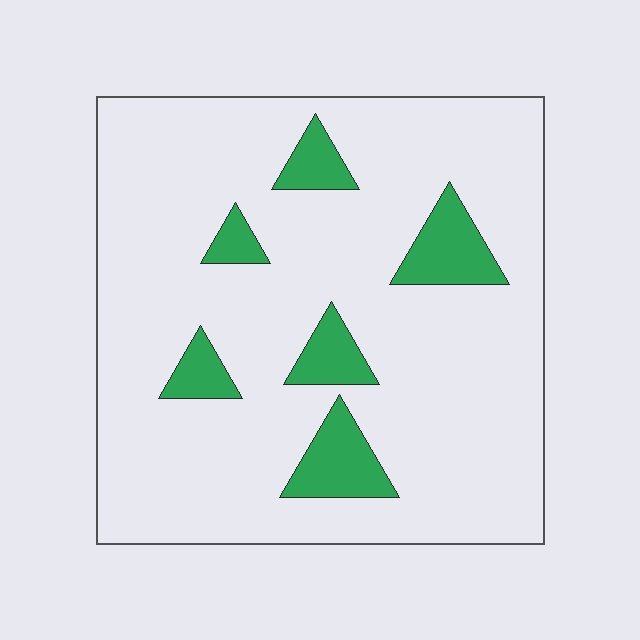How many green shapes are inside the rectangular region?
6.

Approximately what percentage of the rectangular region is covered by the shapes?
Approximately 15%.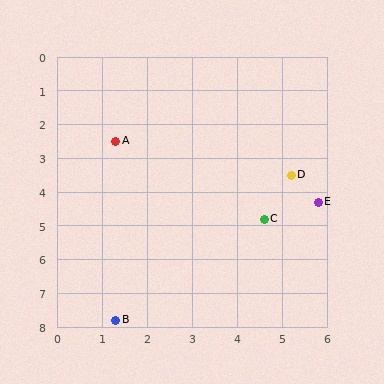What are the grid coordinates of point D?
Point D is at approximately (5.2, 3.5).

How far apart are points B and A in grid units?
Points B and A are about 5.3 grid units apart.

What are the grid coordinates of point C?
Point C is at approximately (4.6, 4.8).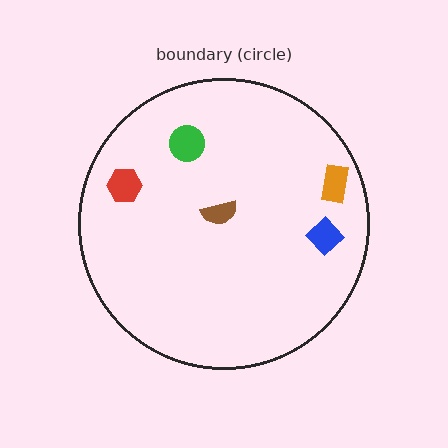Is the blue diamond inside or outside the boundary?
Inside.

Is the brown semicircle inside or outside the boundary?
Inside.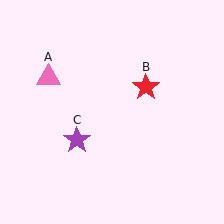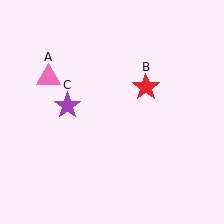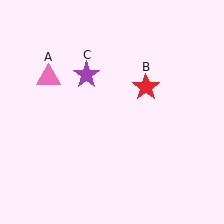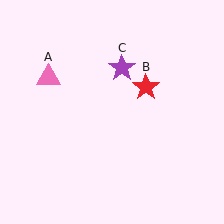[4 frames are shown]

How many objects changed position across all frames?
1 object changed position: purple star (object C).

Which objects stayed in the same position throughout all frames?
Pink triangle (object A) and red star (object B) remained stationary.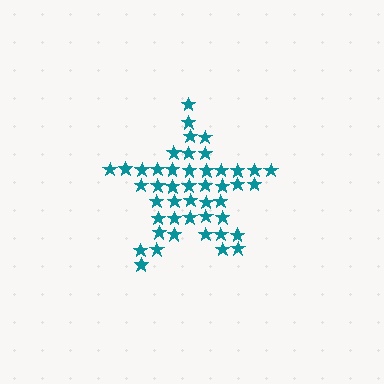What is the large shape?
The large shape is a star.